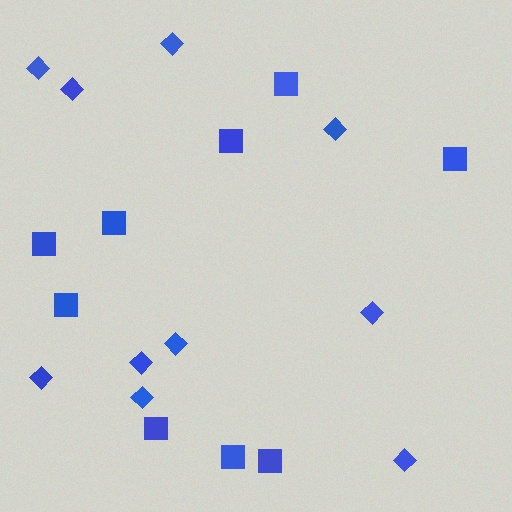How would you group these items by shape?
There are 2 groups: one group of squares (9) and one group of diamonds (10).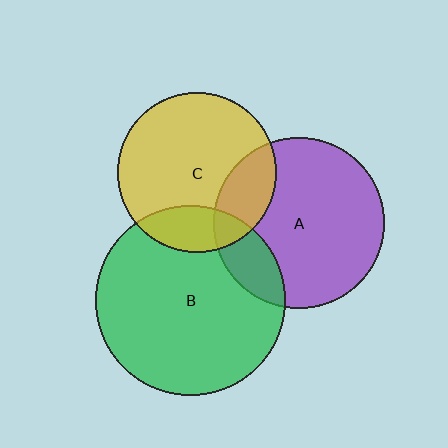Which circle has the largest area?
Circle B (green).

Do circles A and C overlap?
Yes.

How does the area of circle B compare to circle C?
Approximately 1.4 times.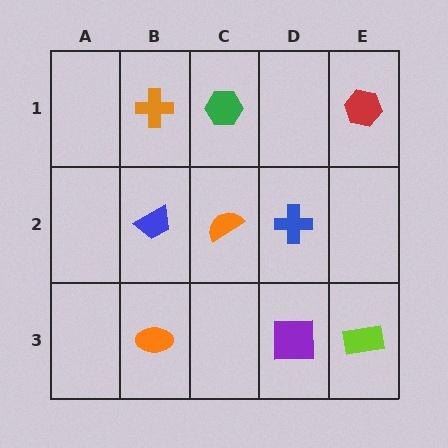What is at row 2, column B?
A blue trapezoid.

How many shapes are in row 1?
3 shapes.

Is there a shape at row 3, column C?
No, that cell is empty.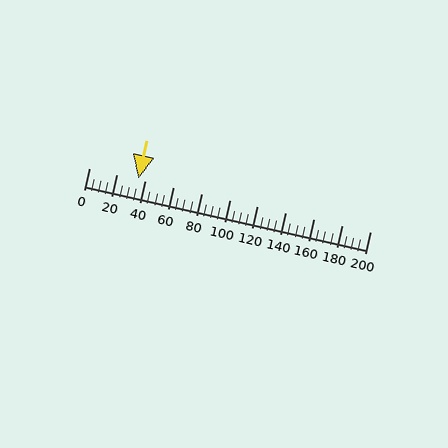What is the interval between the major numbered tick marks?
The major tick marks are spaced 20 units apart.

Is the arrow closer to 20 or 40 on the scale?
The arrow is closer to 40.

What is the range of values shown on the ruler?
The ruler shows values from 0 to 200.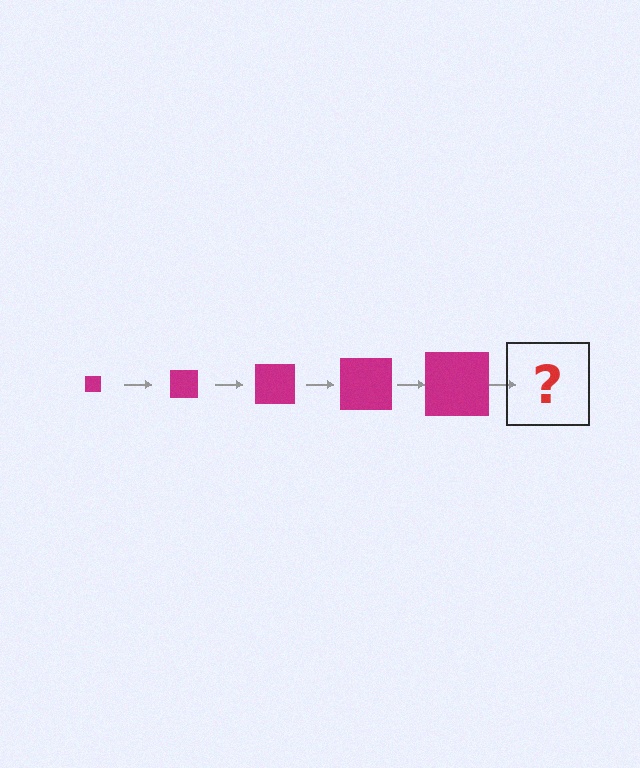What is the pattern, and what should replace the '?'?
The pattern is that the square gets progressively larger each step. The '?' should be a magenta square, larger than the previous one.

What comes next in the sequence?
The next element should be a magenta square, larger than the previous one.